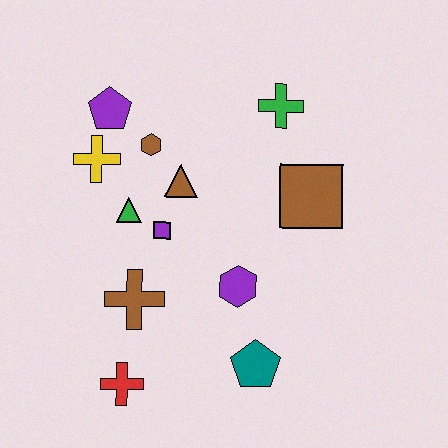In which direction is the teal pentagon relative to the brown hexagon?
The teal pentagon is below the brown hexagon.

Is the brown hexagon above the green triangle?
Yes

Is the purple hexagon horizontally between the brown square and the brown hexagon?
Yes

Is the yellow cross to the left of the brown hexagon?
Yes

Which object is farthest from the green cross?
The red cross is farthest from the green cross.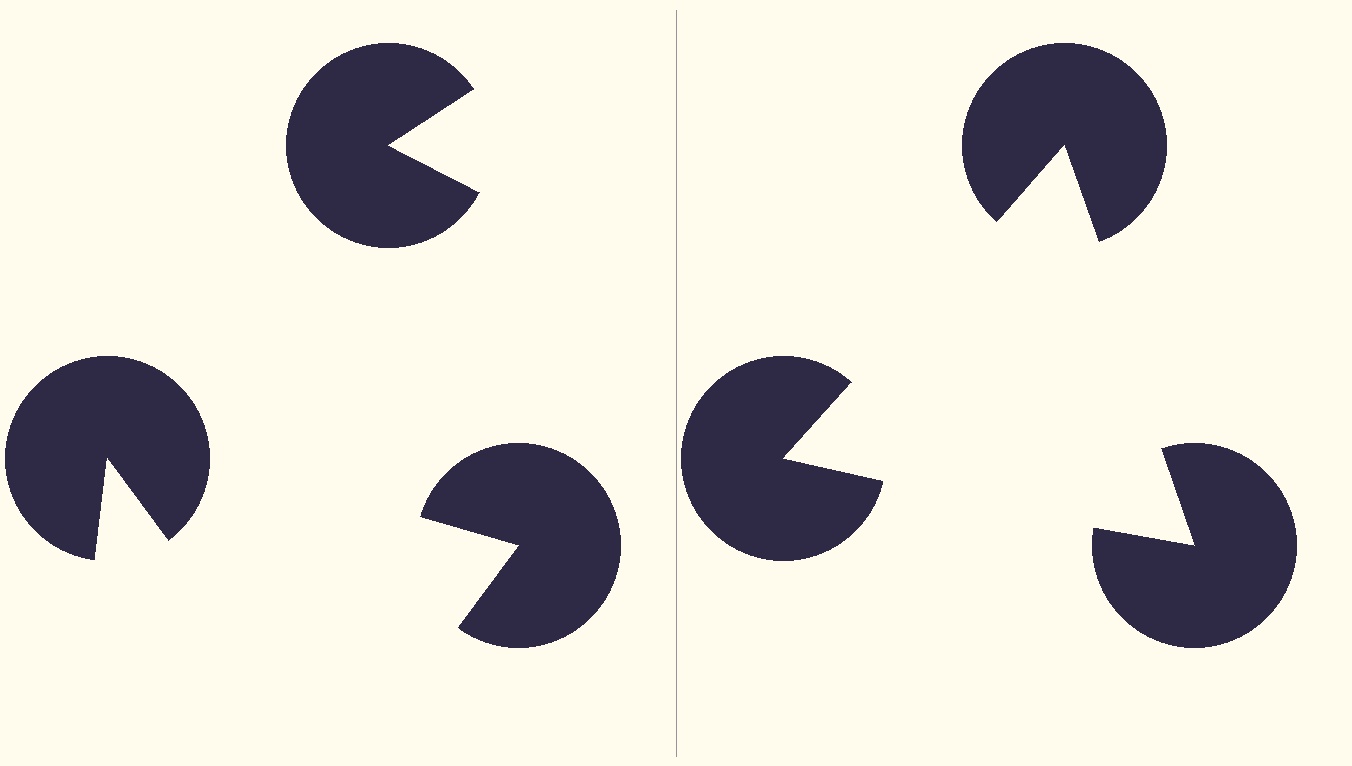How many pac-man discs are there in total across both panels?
6 — 3 on each side.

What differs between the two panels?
The pac-man discs are positioned identically on both sides; only the wedge orientations differ. On the right they align to a triangle; on the left they are misaligned.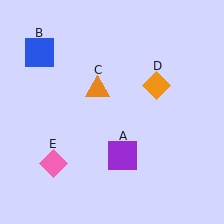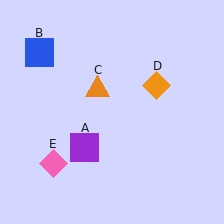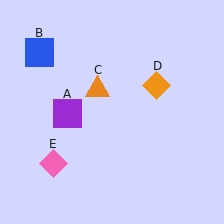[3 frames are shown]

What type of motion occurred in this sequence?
The purple square (object A) rotated clockwise around the center of the scene.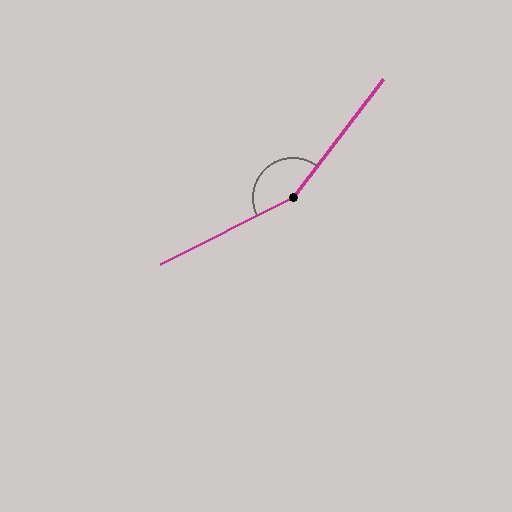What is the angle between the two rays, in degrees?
Approximately 154 degrees.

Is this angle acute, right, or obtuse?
It is obtuse.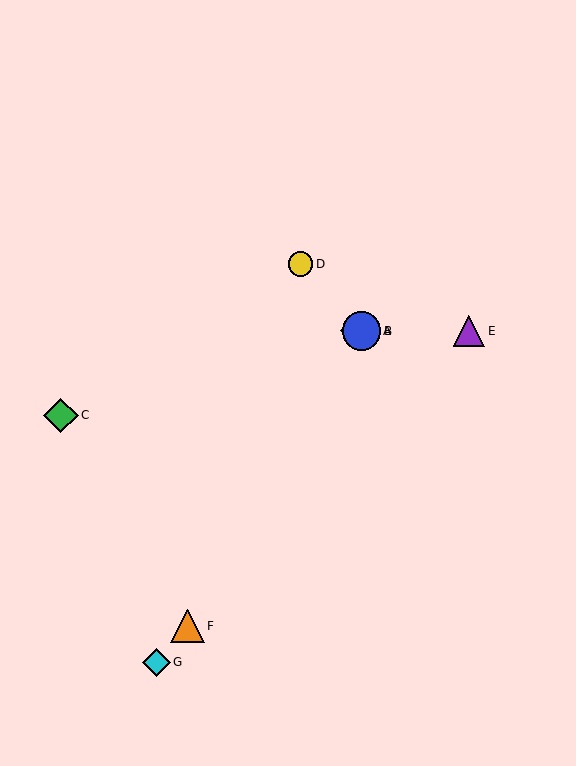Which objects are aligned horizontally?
Objects A, B, E are aligned horizontally.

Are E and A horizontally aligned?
Yes, both are at y≈331.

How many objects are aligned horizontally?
3 objects (A, B, E) are aligned horizontally.